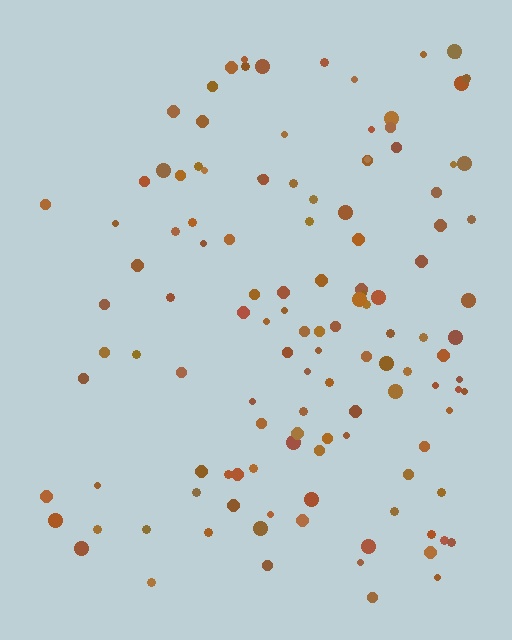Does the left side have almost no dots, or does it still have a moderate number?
Still a moderate number, just noticeably fewer than the right.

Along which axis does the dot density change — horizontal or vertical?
Horizontal.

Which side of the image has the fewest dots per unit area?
The left.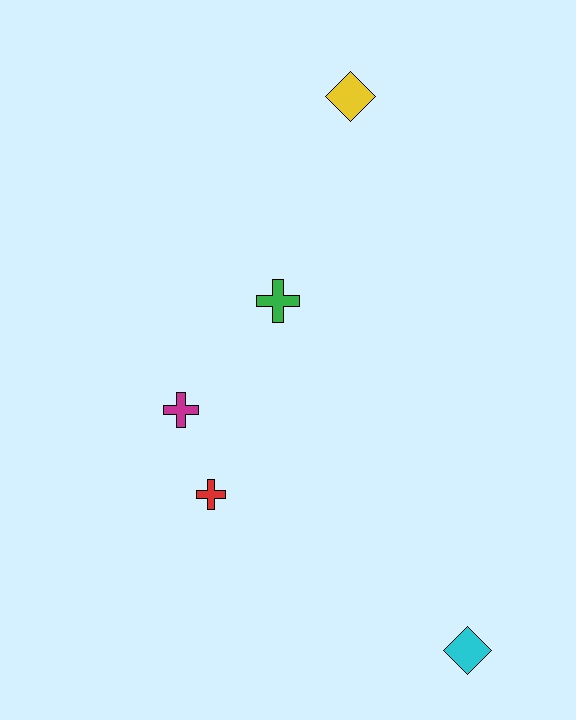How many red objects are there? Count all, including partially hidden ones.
There is 1 red object.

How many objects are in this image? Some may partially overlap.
There are 5 objects.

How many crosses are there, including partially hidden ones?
There are 3 crosses.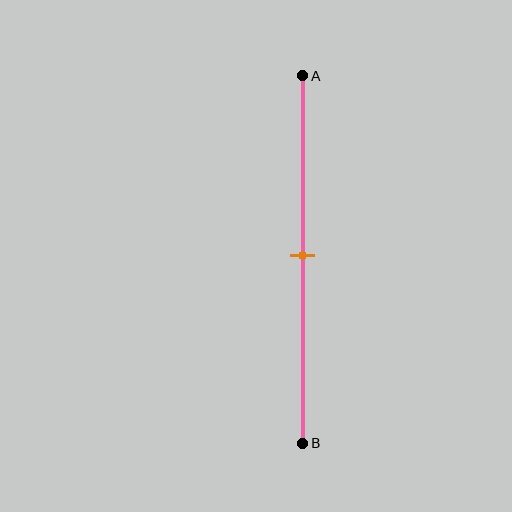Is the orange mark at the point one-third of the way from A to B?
No, the mark is at about 50% from A, not at the 33% one-third point.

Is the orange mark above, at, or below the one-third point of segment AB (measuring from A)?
The orange mark is below the one-third point of segment AB.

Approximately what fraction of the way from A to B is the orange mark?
The orange mark is approximately 50% of the way from A to B.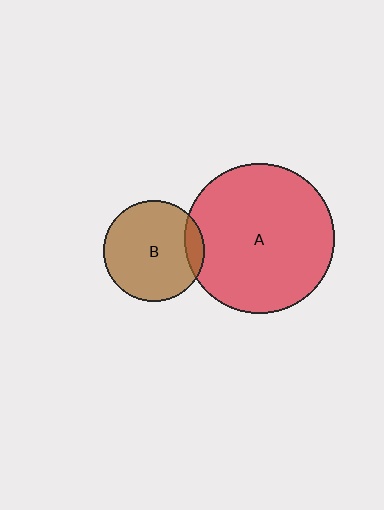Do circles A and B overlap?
Yes.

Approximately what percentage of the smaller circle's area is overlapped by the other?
Approximately 10%.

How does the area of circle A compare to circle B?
Approximately 2.2 times.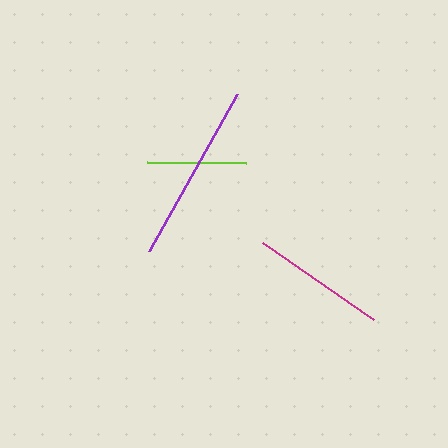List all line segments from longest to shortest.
From longest to shortest: purple, magenta, lime.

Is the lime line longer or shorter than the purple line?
The purple line is longer than the lime line.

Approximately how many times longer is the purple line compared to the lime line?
The purple line is approximately 1.8 times the length of the lime line.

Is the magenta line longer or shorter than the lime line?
The magenta line is longer than the lime line.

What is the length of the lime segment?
The lime segment is approximately 99 pixels long.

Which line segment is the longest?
The purple line is the longest at approximately 181 pixels.